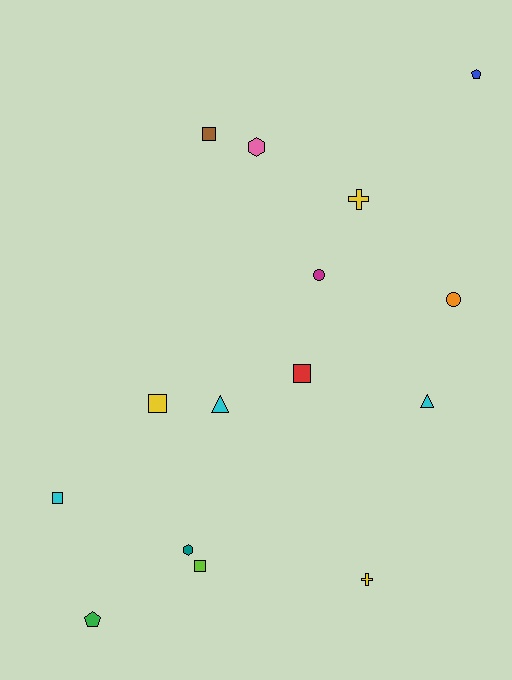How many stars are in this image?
There are no stars.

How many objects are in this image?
There are 15 objects.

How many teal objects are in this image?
There is 1 teal object.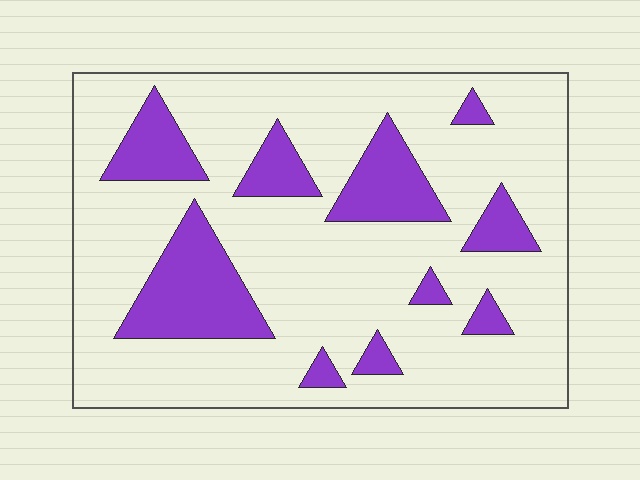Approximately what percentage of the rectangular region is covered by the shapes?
Approximately 20%.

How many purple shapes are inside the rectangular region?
10.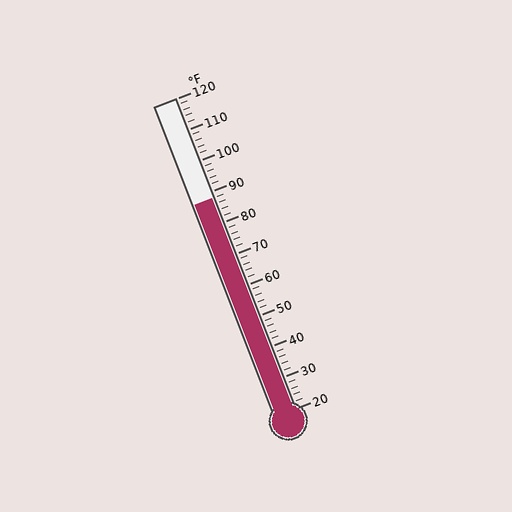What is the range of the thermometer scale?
The thermometer scale ranges from 20°F to 120°F.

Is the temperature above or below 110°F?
The temperature is below 110°F.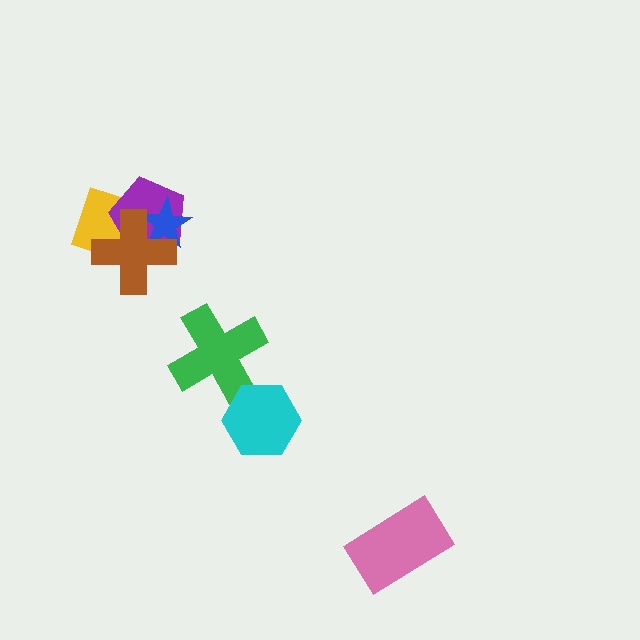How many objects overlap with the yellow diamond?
3 objects overlap with the yellow diamond.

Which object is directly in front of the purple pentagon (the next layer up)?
The blue star is directly in front of the purple pentagon.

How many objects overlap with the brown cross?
3 objects overlap with the brown cross.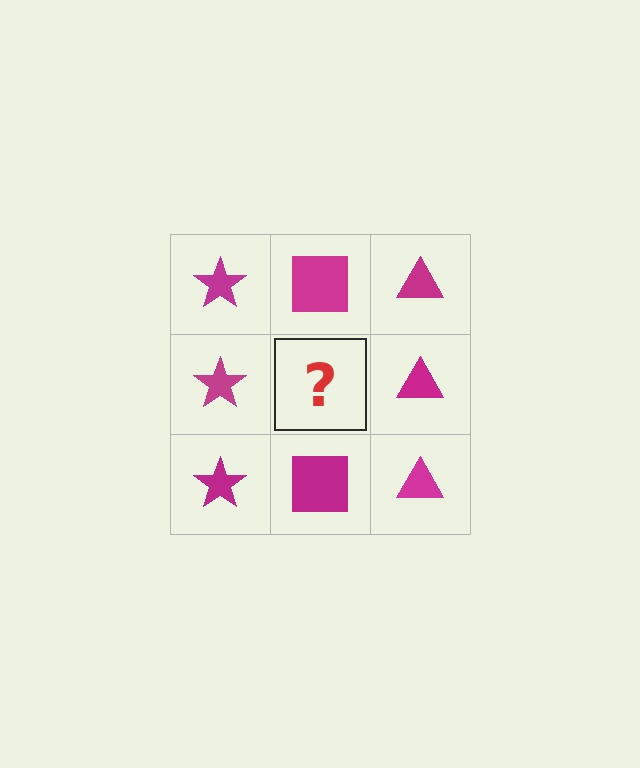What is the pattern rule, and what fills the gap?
The rule is that each column has a consistent shape. The gap should be filled with a magenta square.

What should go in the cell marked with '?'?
The missing cell should contain a magenta square.